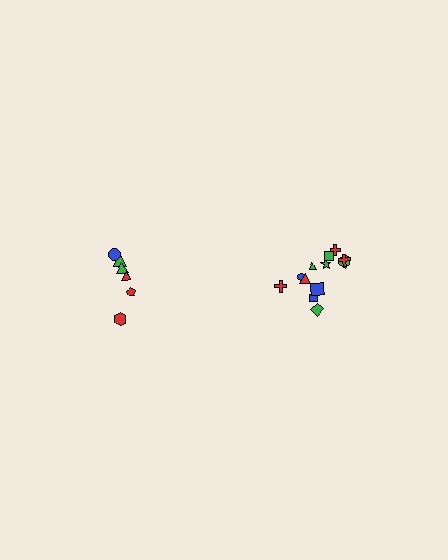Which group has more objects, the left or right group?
The right group.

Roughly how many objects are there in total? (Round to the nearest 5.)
Roughly 20 objects in total.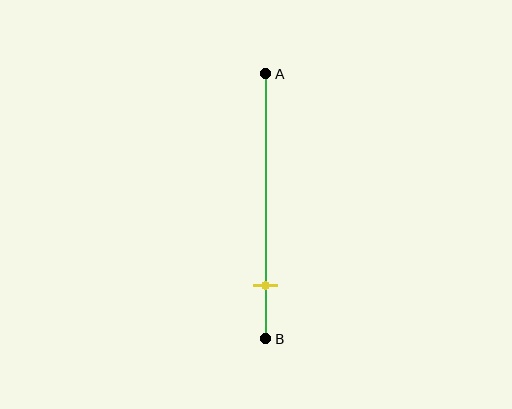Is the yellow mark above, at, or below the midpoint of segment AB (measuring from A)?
The yellow mark is below the midpoint of segment AB.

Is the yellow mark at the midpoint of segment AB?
No, the mark is at about 80% from A, not at the 50% midpoint.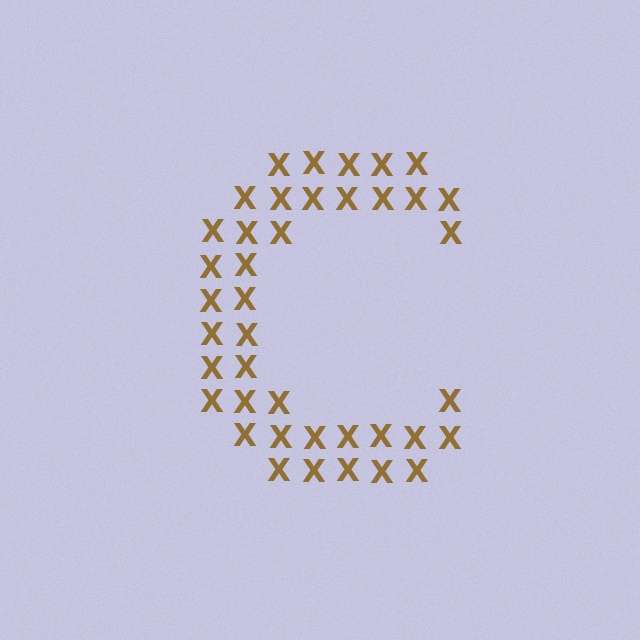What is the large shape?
The large shape is the letter C.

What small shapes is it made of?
It is made of small letter X's.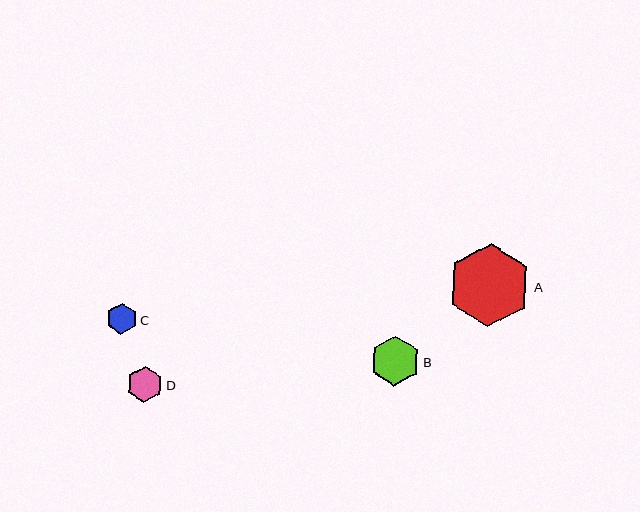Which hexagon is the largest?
Hexagon A is the largest with a size of approximately 83 pixels.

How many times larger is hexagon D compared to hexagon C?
Hexagon D is approximately 1.2 times the size of hexagon C.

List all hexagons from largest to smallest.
From largest to smallest: A, B, D, C.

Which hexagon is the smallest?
Hexagon C is the smallest with a size of approximately 30 pixels.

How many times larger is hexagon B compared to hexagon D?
Hexagon B is approximately 1.4 times the size of hexagon D.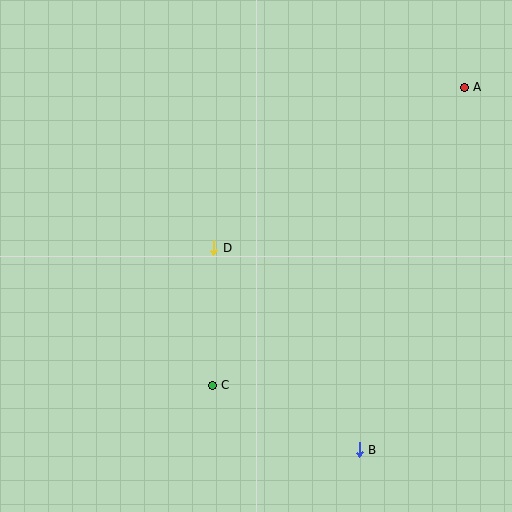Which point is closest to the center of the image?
Point D at (214, 248) is closest to the center.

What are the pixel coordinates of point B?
Point B is at (359, 450).